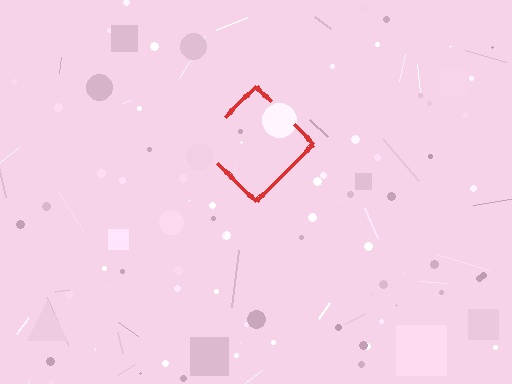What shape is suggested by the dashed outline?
The dashed outline suggests a diamond.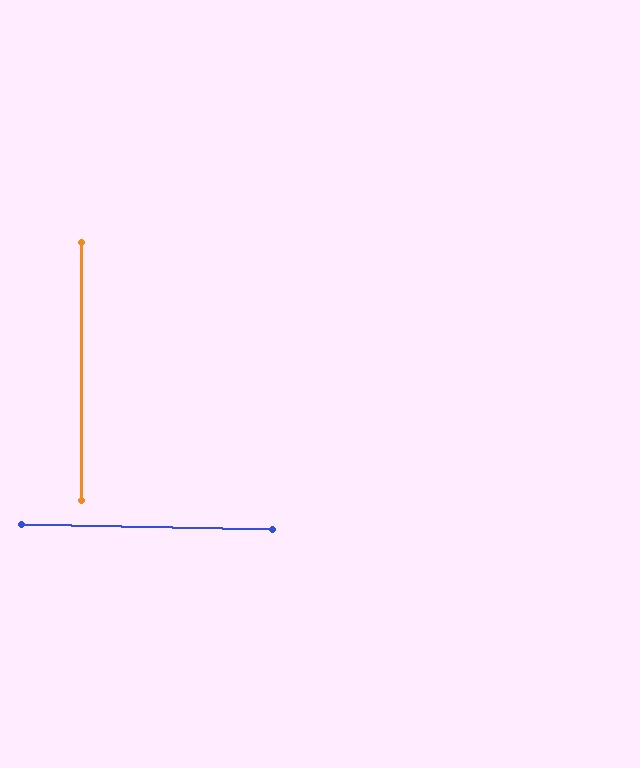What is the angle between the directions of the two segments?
Approximately 89 degrees.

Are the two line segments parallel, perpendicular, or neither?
Perpendicular — they meet at approximately 89°.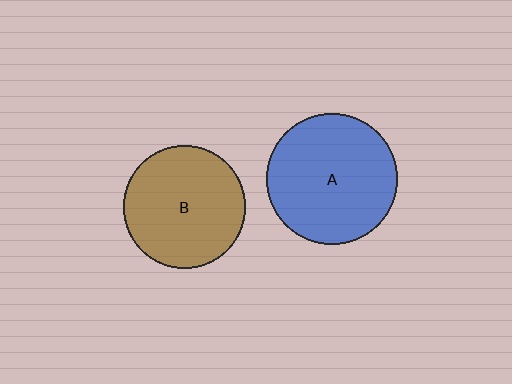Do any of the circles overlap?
No, none of the circles overlap.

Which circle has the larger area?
Circle A (blue).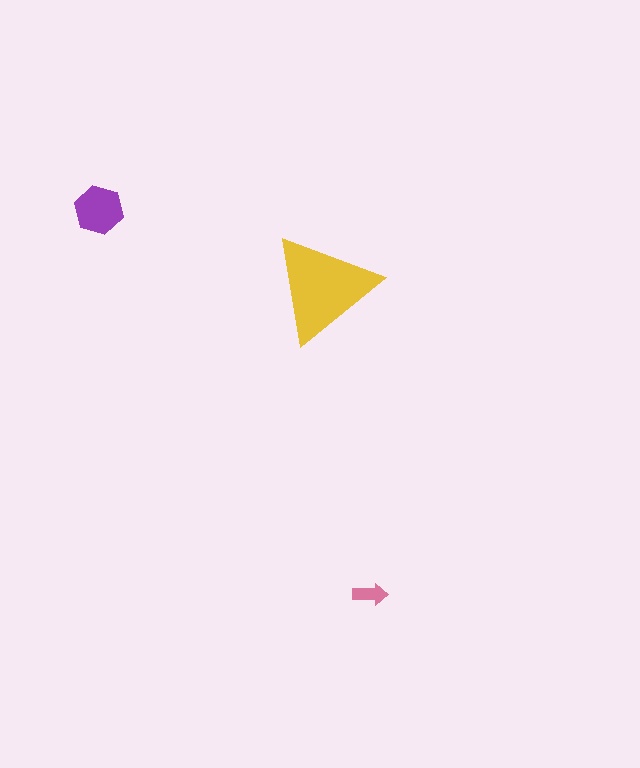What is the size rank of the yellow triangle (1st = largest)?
1st.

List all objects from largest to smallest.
The yellow triangle, the purple hexagon, the pink arrow.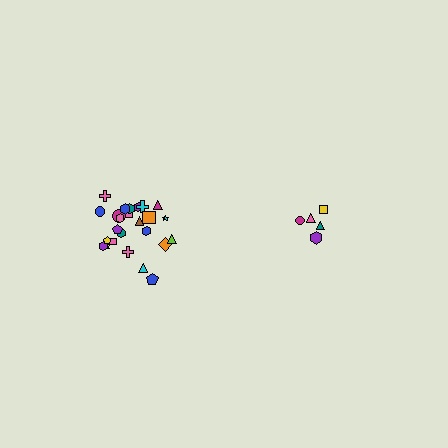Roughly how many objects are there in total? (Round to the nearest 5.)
Roughly 30 objects in total.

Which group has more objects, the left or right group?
The left group.